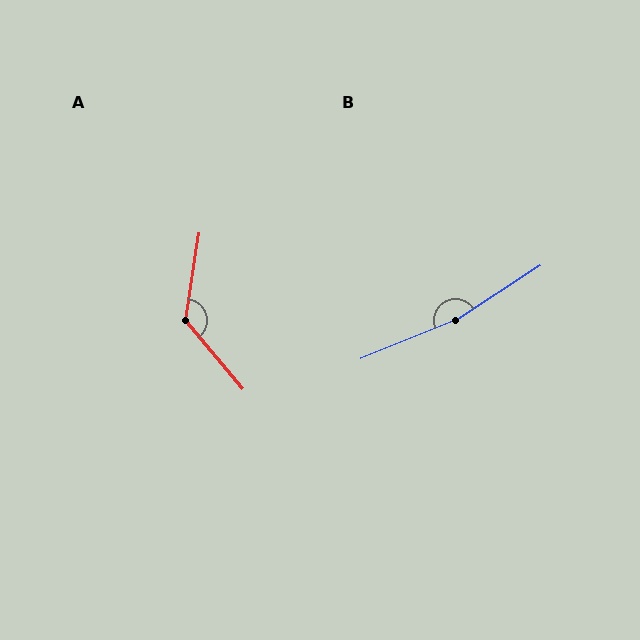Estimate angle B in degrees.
Approximately 170 degrees.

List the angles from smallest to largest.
A (131°), B (170°).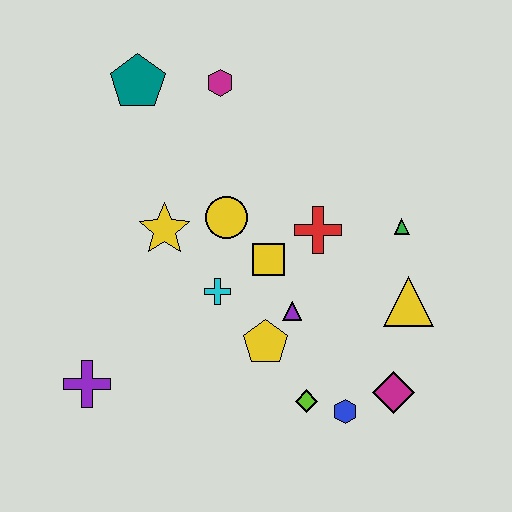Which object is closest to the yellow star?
The yellow circle is closest to the yellow star.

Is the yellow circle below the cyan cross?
No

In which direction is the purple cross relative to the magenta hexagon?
The purple cross is below the magenta hexagon.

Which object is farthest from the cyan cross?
The teal pentagon is farthest from the cyan cross.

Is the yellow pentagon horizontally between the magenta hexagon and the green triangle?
Yes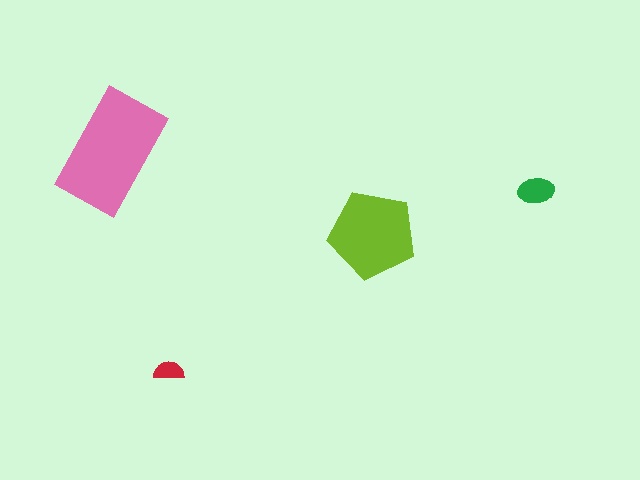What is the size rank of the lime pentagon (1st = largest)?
2nd.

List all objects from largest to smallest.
The pink rectangle, the lime pentagon, the green ellipse, the red semicircle.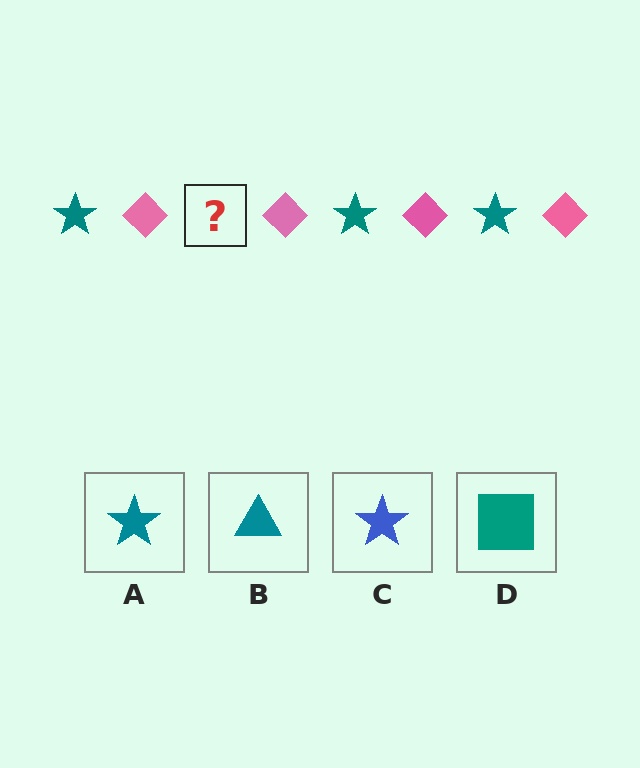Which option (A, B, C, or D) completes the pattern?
A.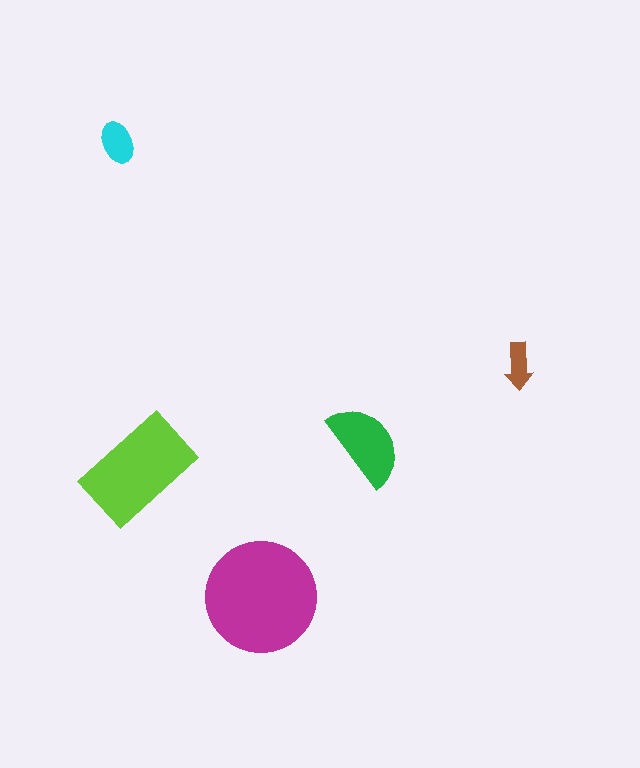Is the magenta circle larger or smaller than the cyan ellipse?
Larger.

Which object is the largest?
The magenta circle.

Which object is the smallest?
The brown arrow.